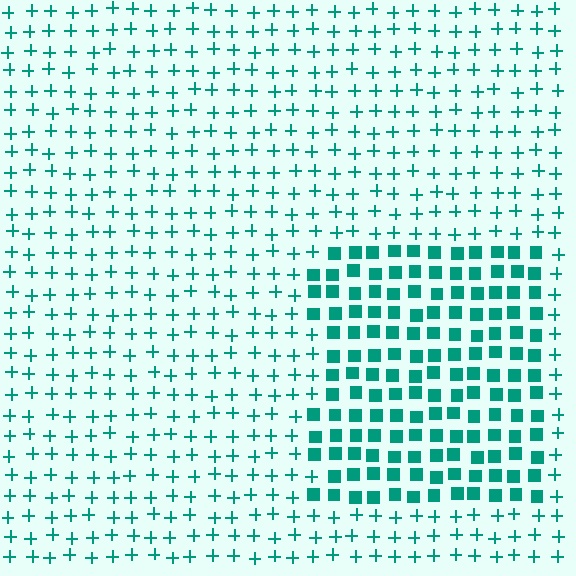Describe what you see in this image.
The image is filled with small teal elements arranged in a uniform grid. A rectangle-shaped region contains squares, while the surrounding area contains plus signs. The boundary is defined purely by the change in element shape.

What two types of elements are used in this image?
The image uses squares inside the rectangle region and plus signs outside it.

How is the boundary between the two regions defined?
The boundary is defined by a change in element shape: squares inside vs. plus signs outside. All elements share the same color and spacing.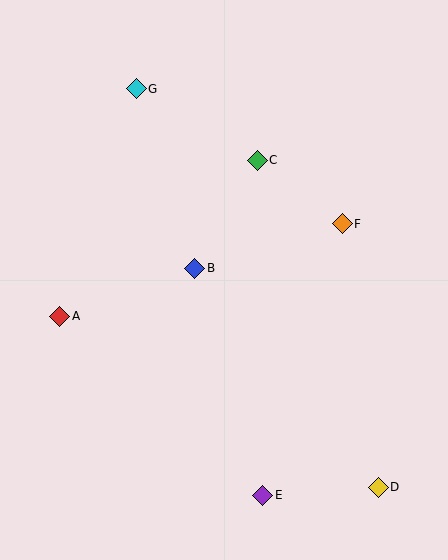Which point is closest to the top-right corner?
Point F is closest to the top-right corner.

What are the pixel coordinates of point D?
Point D is at (378, 487).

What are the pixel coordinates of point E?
Point E is at (263, 495).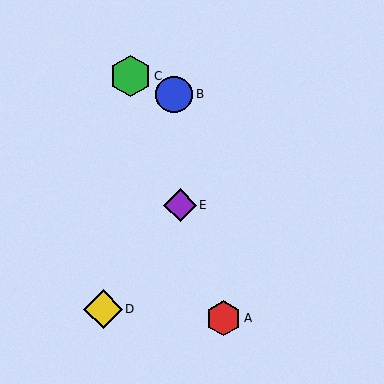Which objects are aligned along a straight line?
Objects A, C, E are aligned along a straight line.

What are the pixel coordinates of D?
Object D is at (103, 309).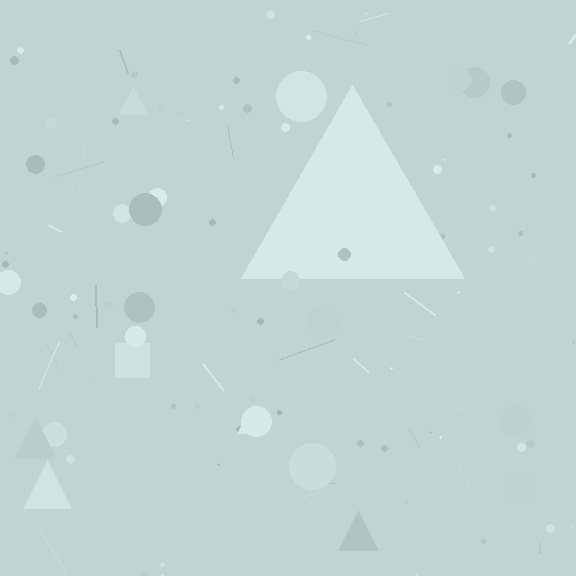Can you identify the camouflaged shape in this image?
The camouflaged shape is a triangle.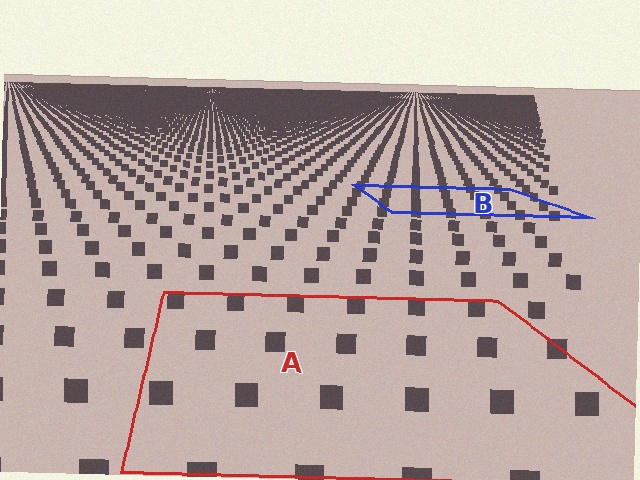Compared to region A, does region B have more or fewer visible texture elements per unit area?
Region B has more texture elements per unit area — they are packed more densely because it is farther away.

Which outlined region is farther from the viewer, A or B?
Region B is farther from the viewer — the texture elements inside it appear smaller and more densely packed.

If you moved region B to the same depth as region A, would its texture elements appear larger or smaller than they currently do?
They would appear larger. At a closer depth, the same texture elements are projected at a bigger on-screen size.